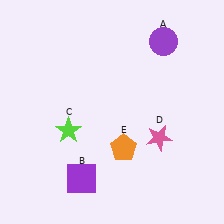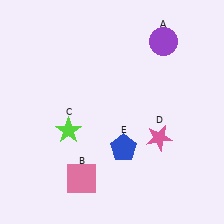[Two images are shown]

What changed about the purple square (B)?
In Image 1, B is purple. In Image 2, it changed to pink.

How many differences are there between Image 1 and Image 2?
There are 2 differences between the two images.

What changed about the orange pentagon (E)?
In Image 1, E is orange. In Image 2, it changed to blue.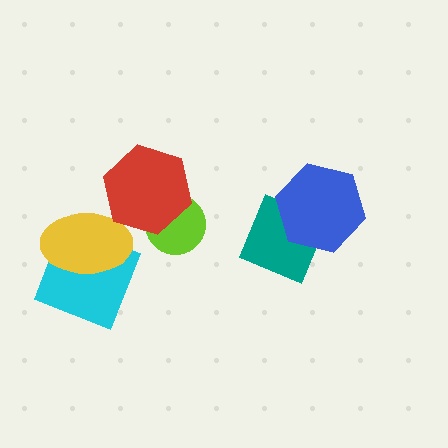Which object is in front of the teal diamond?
The blue hexagon is in front of the teal diamond.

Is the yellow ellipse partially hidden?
Yes, it is partially covered by another shape.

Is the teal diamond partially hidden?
Yes, it is partially covered by another shape.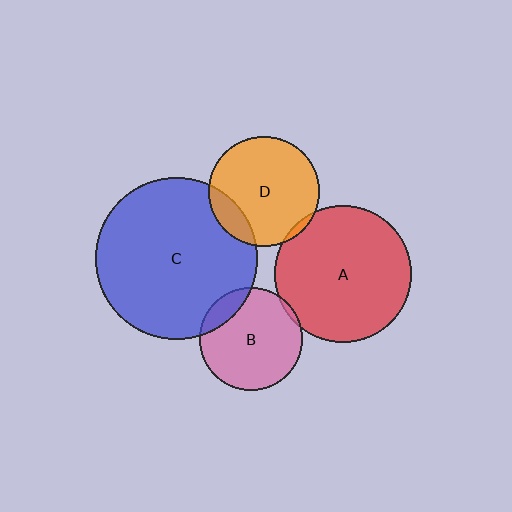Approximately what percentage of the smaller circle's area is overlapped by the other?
Approximately 15%.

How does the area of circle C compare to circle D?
Approximately 2.1 times.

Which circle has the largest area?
Circle C (blue).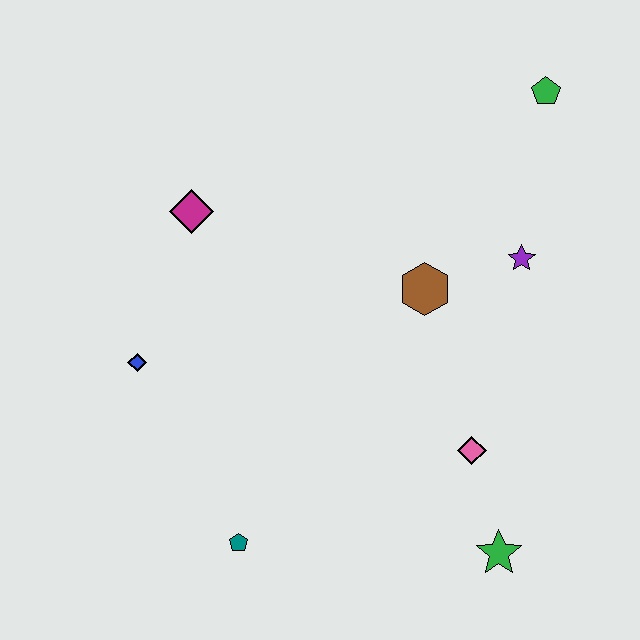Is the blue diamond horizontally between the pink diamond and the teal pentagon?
No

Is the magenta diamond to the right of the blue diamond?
Yes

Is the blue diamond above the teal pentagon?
Yes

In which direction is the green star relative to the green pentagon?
The green star is below the green pentagon.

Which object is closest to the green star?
The pink diamond is closest to the green star.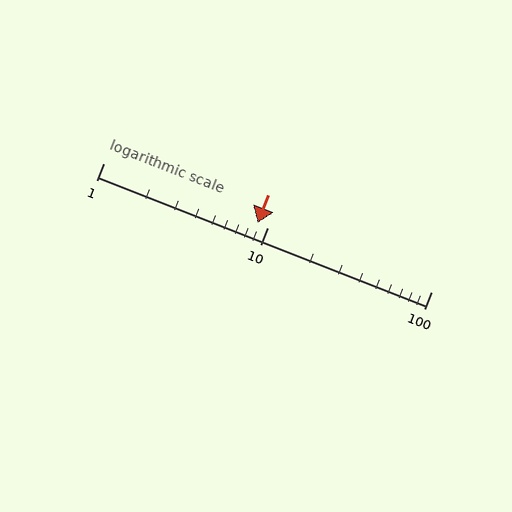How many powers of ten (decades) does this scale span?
The scale spans 2 decades, from 1 to 100.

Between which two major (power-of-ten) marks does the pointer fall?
The pointer is between 1 and 10.